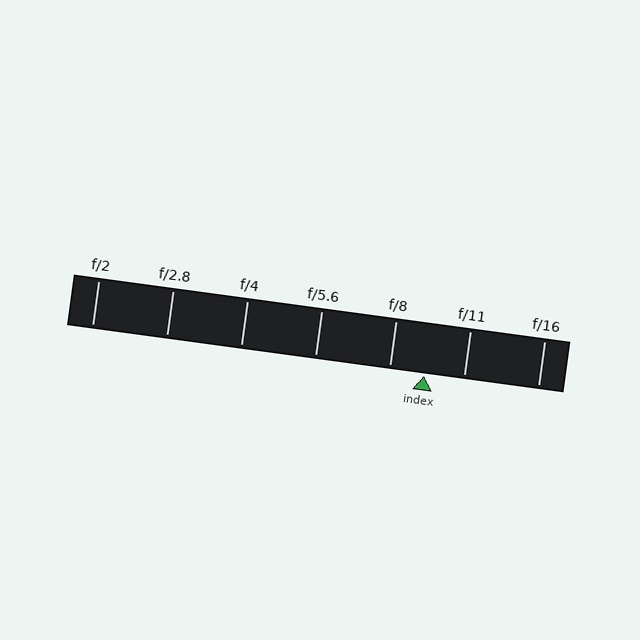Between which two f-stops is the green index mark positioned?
The index mark is between f/8 and f/11.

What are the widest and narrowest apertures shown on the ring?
The widest aperture shown is f/2 and the narrowest is f/16.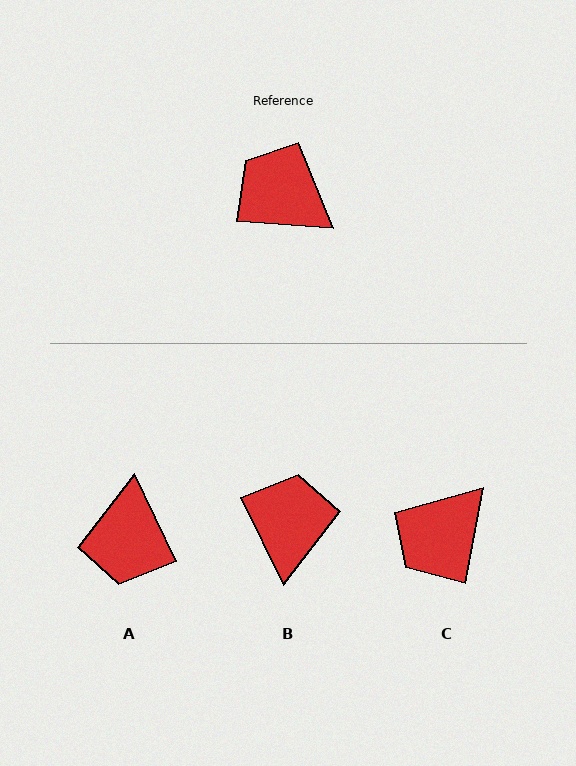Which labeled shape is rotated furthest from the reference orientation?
A, about 120 degrees away.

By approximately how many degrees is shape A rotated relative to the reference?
Approximately 120 degrees counter-clockwise.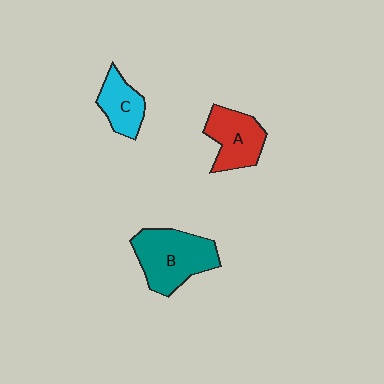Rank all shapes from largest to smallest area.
From largest to smallest: B (teal), A (red), C (cyan).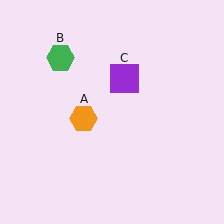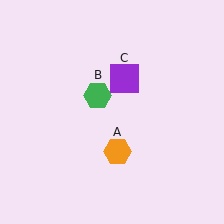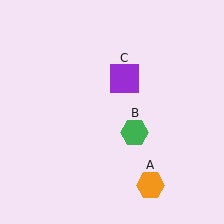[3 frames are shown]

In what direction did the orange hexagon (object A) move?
The orange hexagon (object A) moved down and to the right.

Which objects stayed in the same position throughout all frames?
Purple square (object C) remained stationary.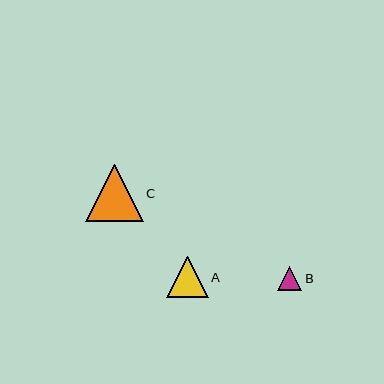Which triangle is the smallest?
Triangle B is the smallest with a size of approximately 25 pixels.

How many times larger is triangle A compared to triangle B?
Triangle A is approximately 1.7 times the size of triangle B.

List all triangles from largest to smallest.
From largest to smallest: C, A, B.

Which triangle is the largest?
Triangle C is the largest with a size of approximately 58 pixels.